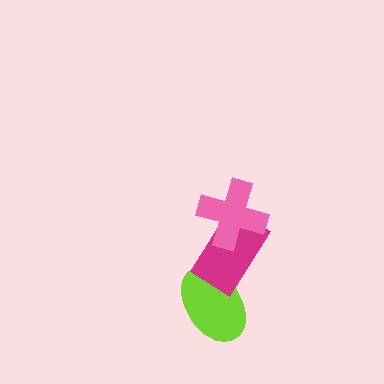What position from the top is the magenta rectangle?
The magenta rectangle is 2nd from the top.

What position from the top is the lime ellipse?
The lime ellipse is 3rd from the top.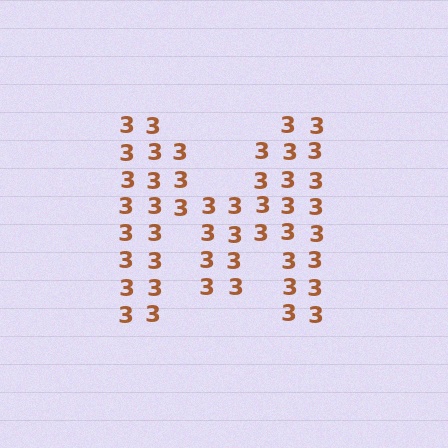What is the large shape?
The large shape is the letter M.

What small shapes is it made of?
It is made of small digit 3's.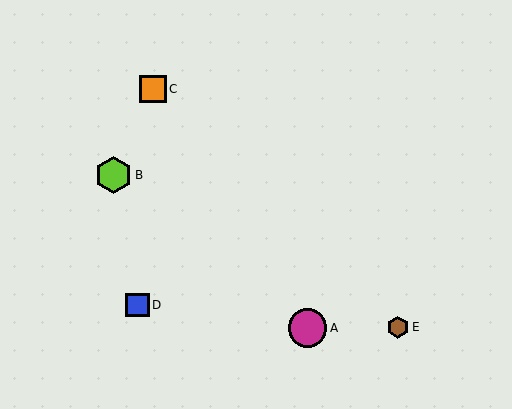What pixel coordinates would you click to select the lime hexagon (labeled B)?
Click at (114, 175) to select the lime hexagon B.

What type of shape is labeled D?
Shape D is a blue square.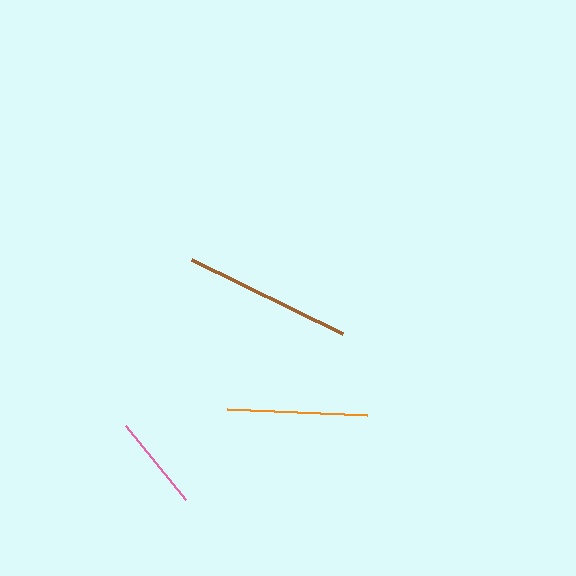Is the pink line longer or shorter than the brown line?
The brown line is longer than the pink line.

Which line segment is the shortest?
The pink line is the shortest at approximately 95 pixels.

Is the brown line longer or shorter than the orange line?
The brown line is longer than the orange line.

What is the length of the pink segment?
The pink segment is approximately 95 pixels long.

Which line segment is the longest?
The brown line is the longest at approximately 169 pixels.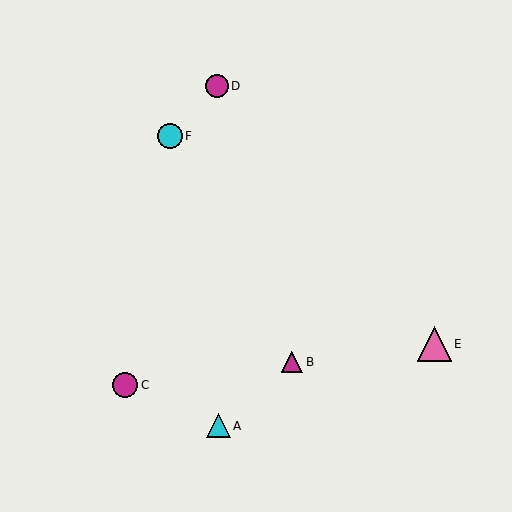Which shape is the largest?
The pink triangle (labeled E) is the largest.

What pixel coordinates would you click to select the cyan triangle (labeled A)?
Click at (218, 426) to select the cyan triangle A.